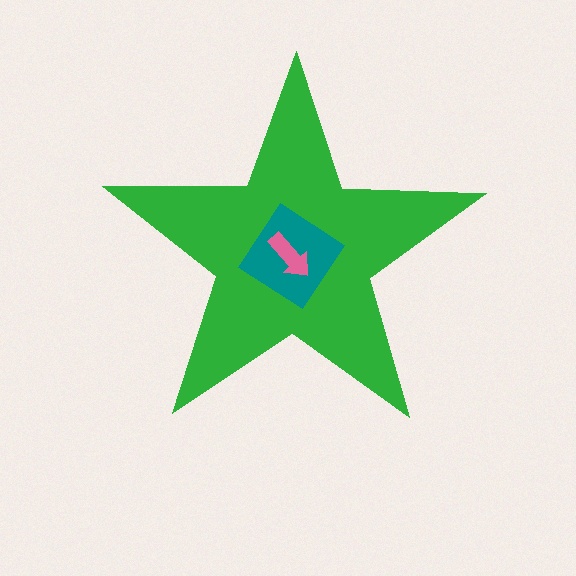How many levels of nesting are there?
3.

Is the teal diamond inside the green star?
Yes.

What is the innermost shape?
The pink arrow.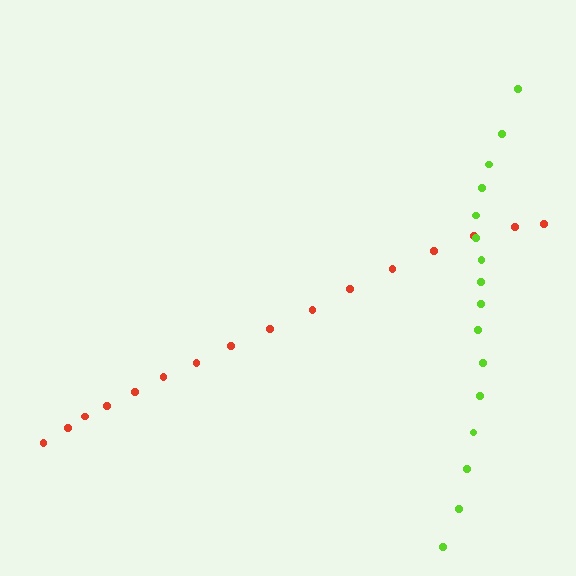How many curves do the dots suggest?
There are 2 distinct paths.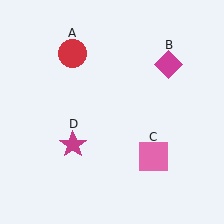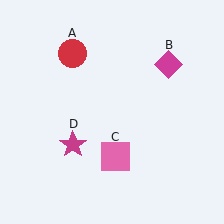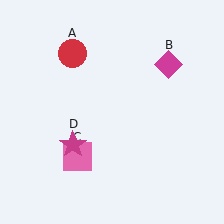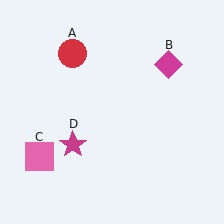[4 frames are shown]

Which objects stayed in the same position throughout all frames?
Red circle (object A) and magenta diamond (object B) and magenta star (object D) remained stationary.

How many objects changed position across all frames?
1 object changed position: pink square (object C).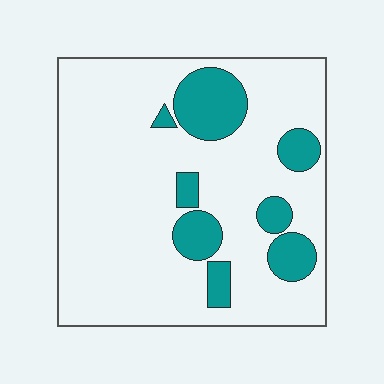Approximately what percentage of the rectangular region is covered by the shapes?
Approximately 20%.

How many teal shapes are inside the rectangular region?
8.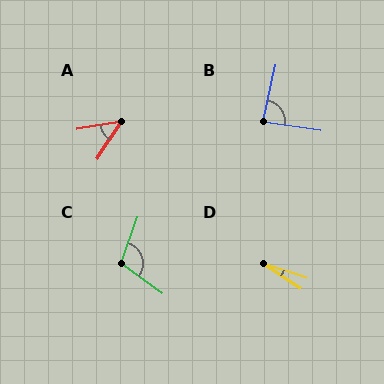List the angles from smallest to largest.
D (17°), A (47°), B (86°), C (106°).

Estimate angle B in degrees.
Approximately 86 degrees.